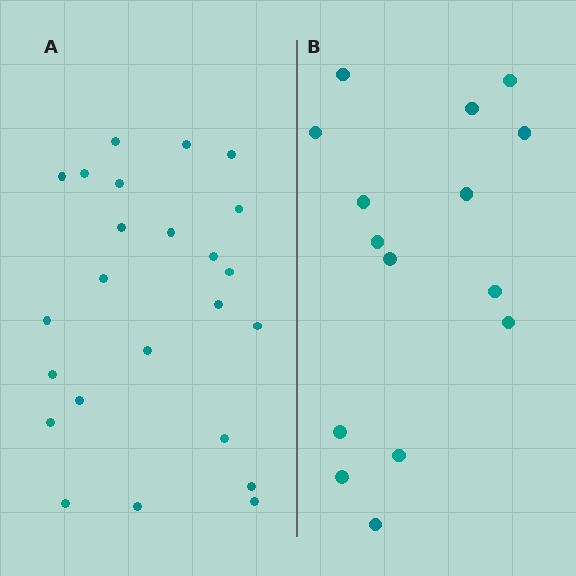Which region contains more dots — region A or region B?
Region A (the left region) has more dots.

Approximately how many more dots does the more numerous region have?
Region A has roughly 8 or so more dots than region B.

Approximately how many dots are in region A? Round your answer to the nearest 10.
About 20 dots. (The exact count is 24, which rounds to 20.)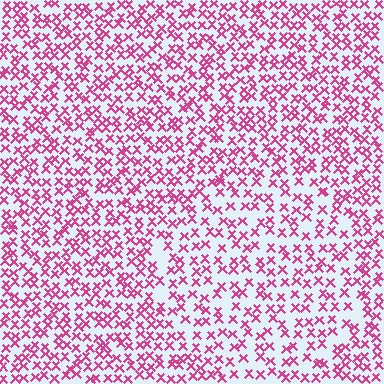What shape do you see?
I see a circle.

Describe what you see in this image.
The image contains small magenta elements arranged at two different densities. A circle-shaped region is visible where the elements are less densely packed than the surrounding area.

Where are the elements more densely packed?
The elements are more densely packed outside the circle boundary.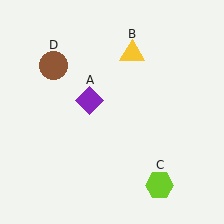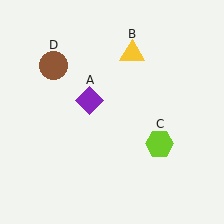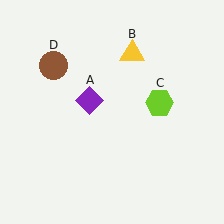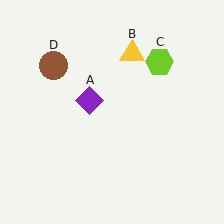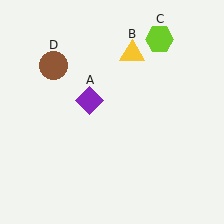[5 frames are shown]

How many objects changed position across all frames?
1 object changed position: lime hexagon (object C).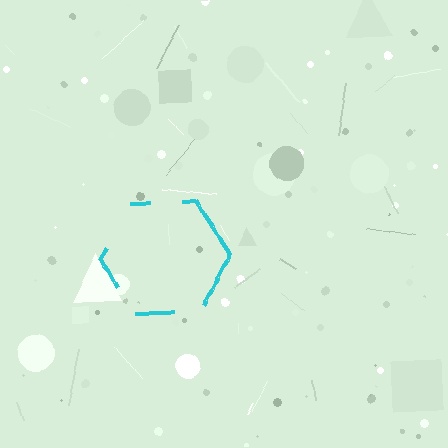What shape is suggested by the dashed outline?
The dashed outline suggests a hexagon.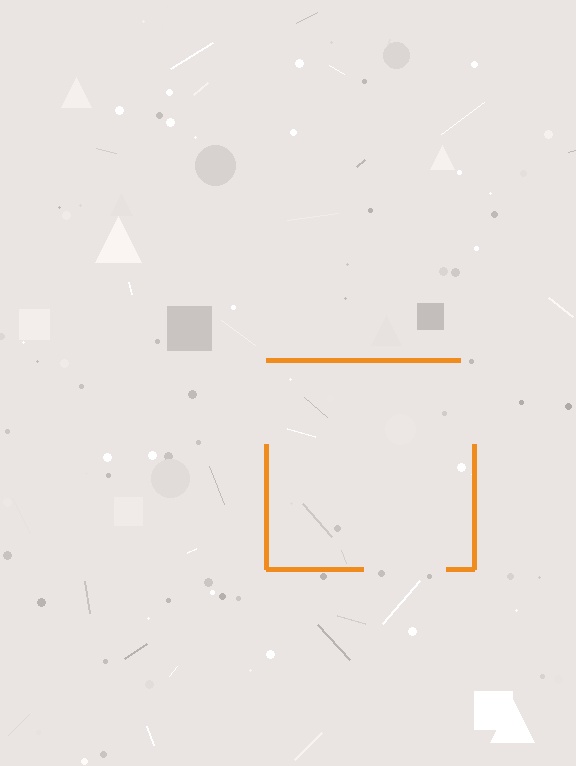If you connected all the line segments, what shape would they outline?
They would outline a square.